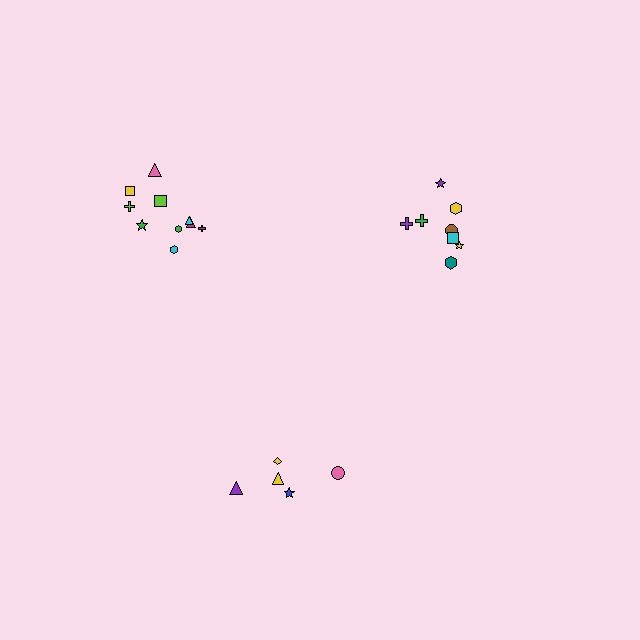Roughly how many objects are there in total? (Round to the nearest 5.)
Roughly 25 objects in total.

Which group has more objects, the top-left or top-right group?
The top-left group.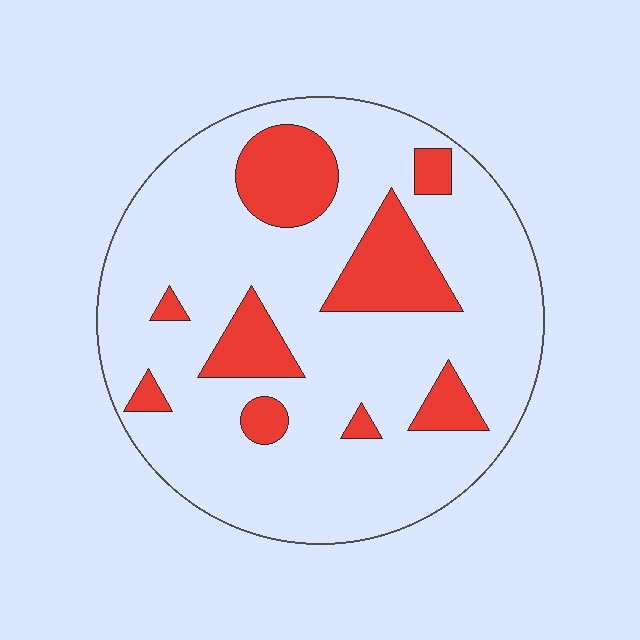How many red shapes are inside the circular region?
9.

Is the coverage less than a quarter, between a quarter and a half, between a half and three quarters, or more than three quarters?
Less than a quarter.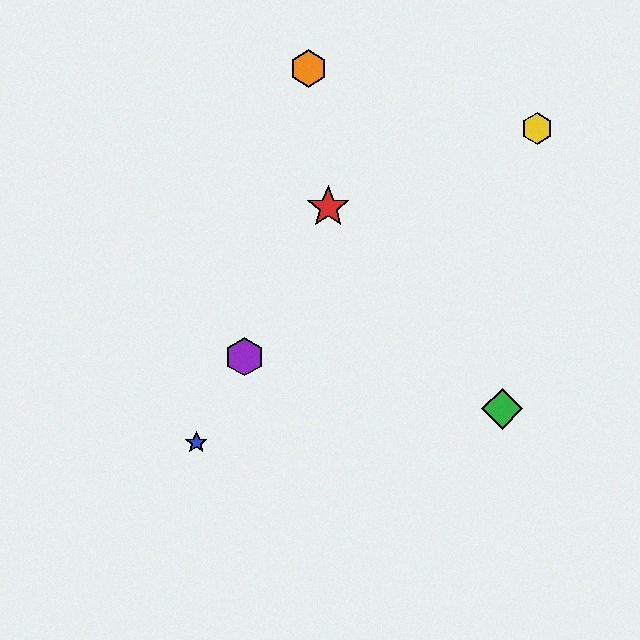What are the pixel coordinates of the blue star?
The blue star is at (196, 442).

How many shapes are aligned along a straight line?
3 shapes (the red star, the blue star, the purple hexagon) are aligned along a straight line.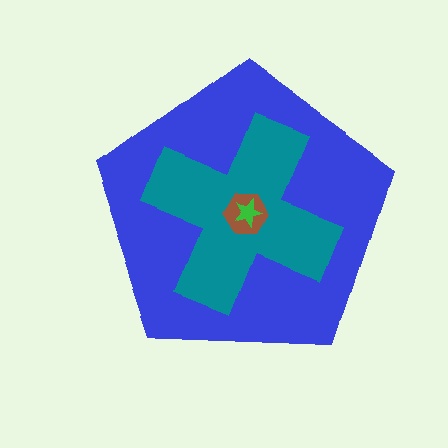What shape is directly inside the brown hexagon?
The green star.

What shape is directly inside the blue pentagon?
The teal cross.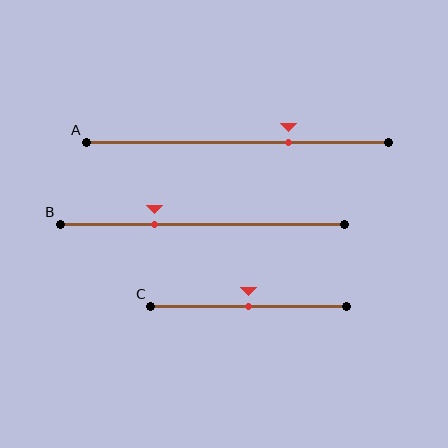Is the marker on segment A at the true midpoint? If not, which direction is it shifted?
No, the marker on segment A is shifted to the right by about 17% of the segment length.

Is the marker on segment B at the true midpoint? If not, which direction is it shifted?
No, the marker on segment B is shifted to the left by about 17% of the segment length.